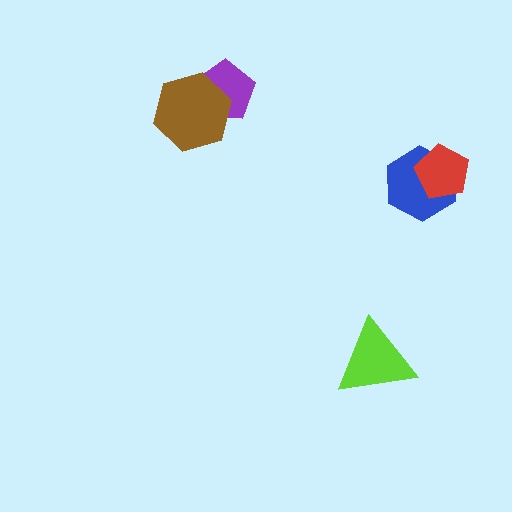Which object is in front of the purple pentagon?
The brown hexagon is in front of the purple pentagon.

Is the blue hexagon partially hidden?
Yes, it is partially covered by another shape.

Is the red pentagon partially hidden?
No, no other shape covers it.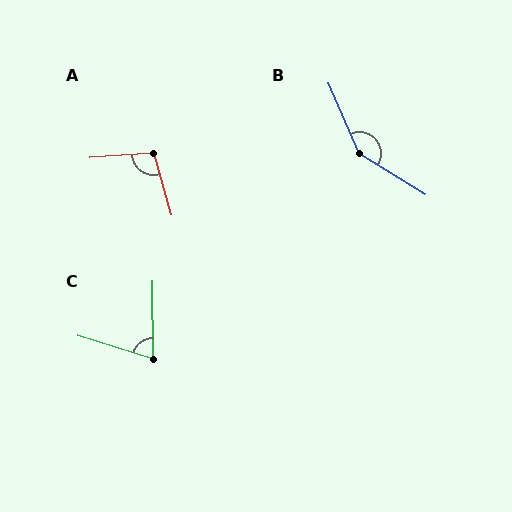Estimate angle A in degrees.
Approximately 102 degrees.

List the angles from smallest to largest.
C (72°), A (102°), B (145°).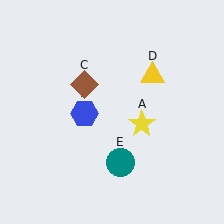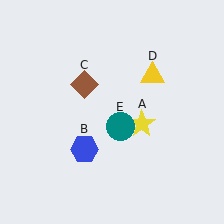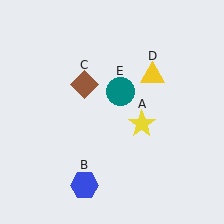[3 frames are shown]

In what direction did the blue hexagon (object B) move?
The blue hexagon (object B) moved down.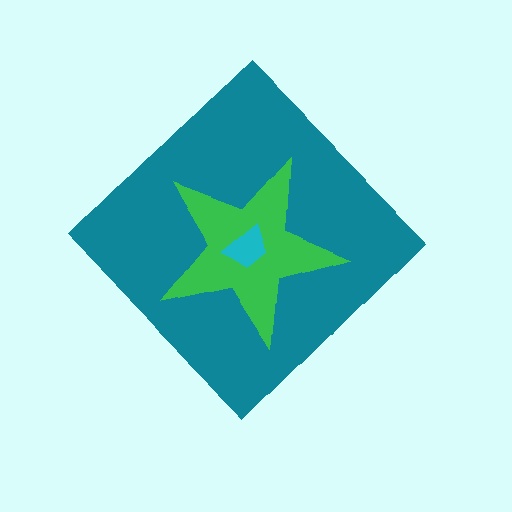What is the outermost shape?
The teal diamond.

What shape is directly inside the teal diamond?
The green star.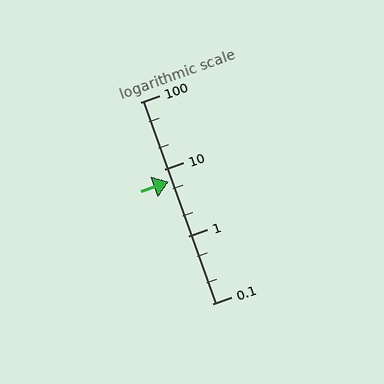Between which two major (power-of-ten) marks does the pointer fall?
The pointer is between 1 and 10.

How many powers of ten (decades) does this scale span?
The scale spans 3 decades, from 0.1 to 100.